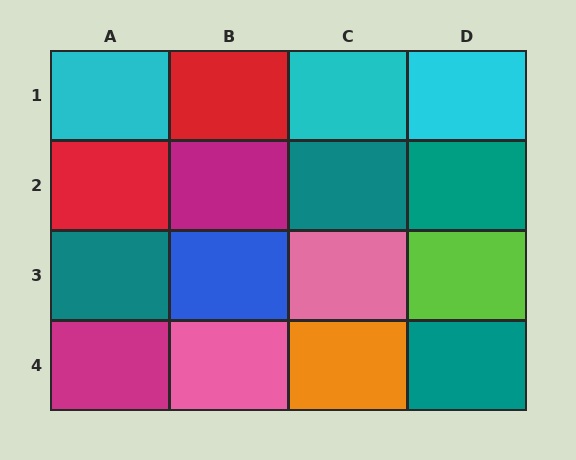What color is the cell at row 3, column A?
Teal.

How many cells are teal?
4 cells are teal.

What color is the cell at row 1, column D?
Cyan.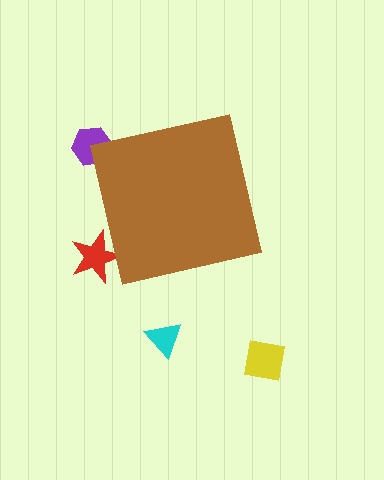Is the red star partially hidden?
Yes, the red star is partially hidden behind the brown square.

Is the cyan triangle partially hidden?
No, the cyan triangle is fully visible.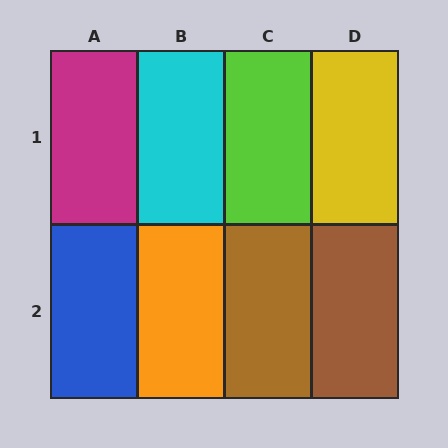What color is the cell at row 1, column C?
Lime.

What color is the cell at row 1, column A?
Magenta.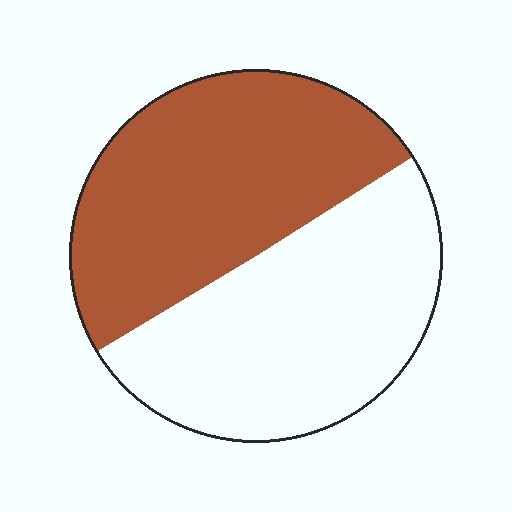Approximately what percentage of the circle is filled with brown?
Approximately 50%.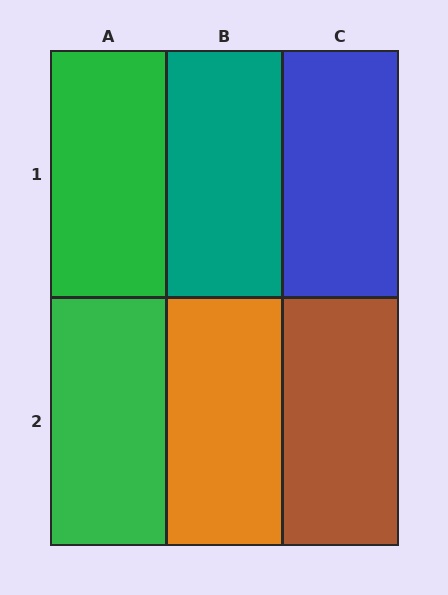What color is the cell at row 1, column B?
Teal.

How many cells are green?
2 cells are green.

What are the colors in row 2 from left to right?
Green, orange, brown.